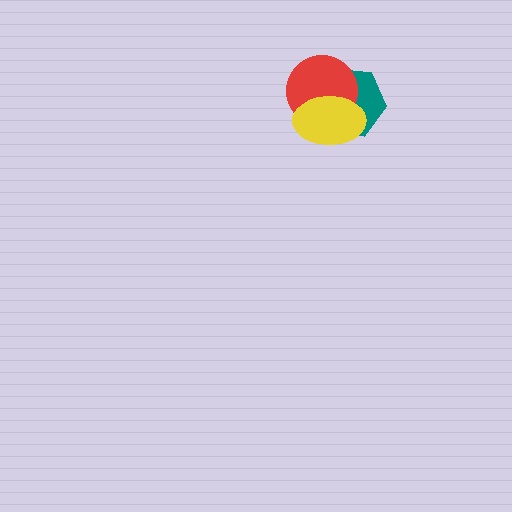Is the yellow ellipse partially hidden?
No, no other shape covers it.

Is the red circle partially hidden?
Yes, it is partially covered by another shape.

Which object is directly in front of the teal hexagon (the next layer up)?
The red circle is directly in front of the teal hexagon.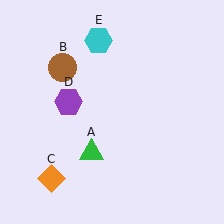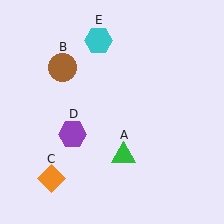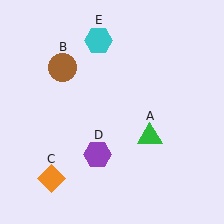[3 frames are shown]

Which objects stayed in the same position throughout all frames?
Brown circle (object B) and orange diamond (object C) and cyan hexagon (object E) remained stationary.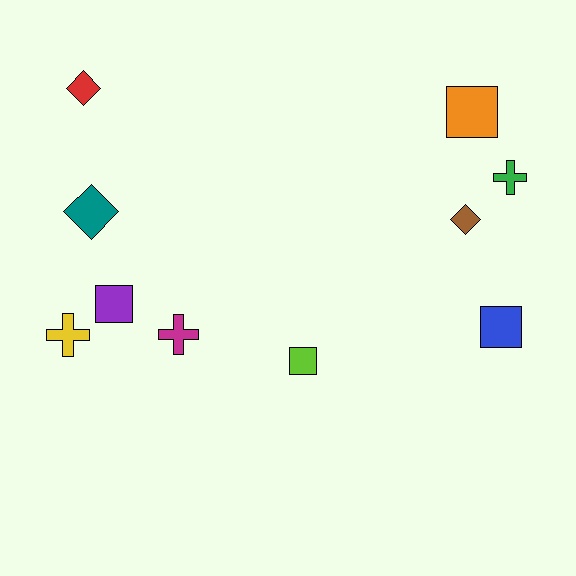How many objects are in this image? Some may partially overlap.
There are 10 objects.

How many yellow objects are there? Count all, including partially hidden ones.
There is 1 yellow object.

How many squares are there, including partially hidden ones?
There are 4 squares.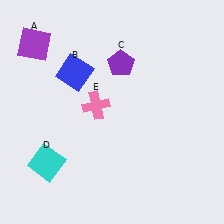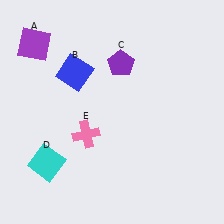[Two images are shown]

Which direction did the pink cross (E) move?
The pink cross (E) moved down.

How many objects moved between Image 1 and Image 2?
1 object moved between the two images.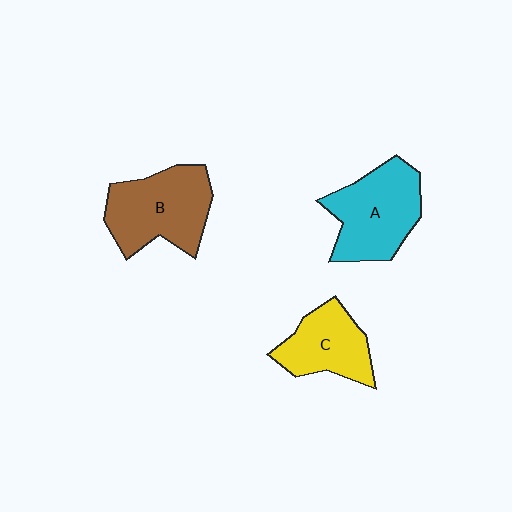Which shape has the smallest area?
Shape C (yellow).